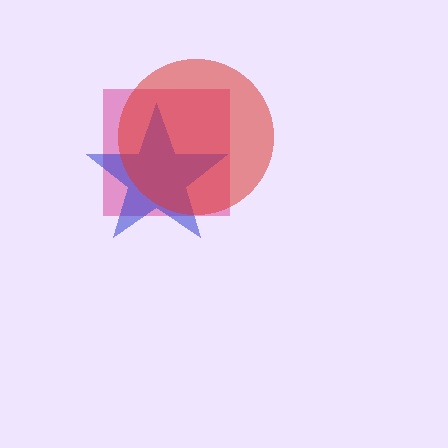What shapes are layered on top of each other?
The layered shapes are: a magenta square, a blue star, a red circle.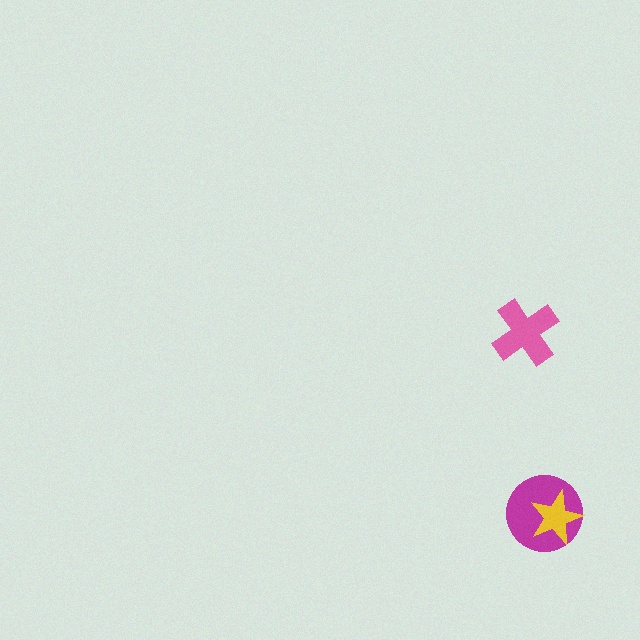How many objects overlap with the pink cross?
0 objects overlap with the pink cross.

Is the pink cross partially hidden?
No, no other shape covers it.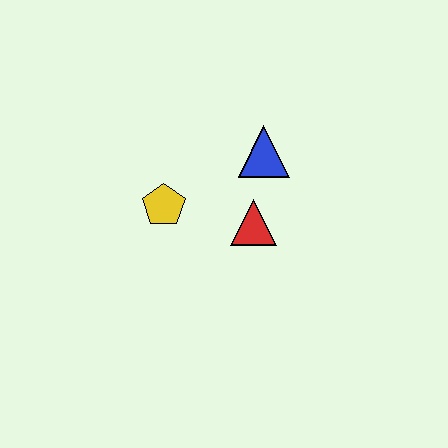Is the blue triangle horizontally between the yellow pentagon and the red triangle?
No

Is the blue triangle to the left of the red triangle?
No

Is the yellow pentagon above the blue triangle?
No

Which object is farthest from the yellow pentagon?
The blue triangle is farthest from the yellow pentagon.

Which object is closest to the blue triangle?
The red triangle is closest to the blue triangle.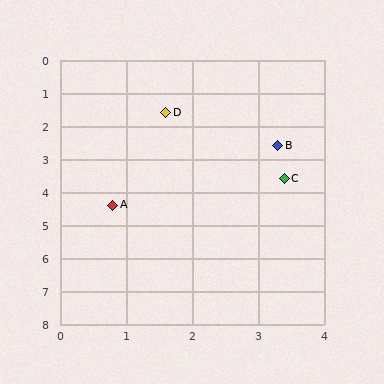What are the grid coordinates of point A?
Point A is at approximately (0.8, 4.4).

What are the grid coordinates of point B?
Point B is at approximately (3.3, 2.6).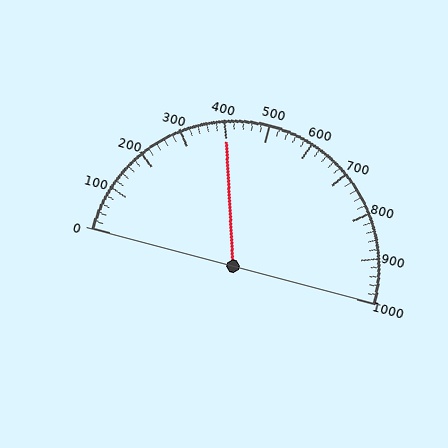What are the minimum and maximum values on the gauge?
The gauge ranges from 0 to 1000.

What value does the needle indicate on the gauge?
The needle indicates approximately 400.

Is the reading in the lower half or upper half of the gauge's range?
The reading is in the lower half of the range (0 to 1000).